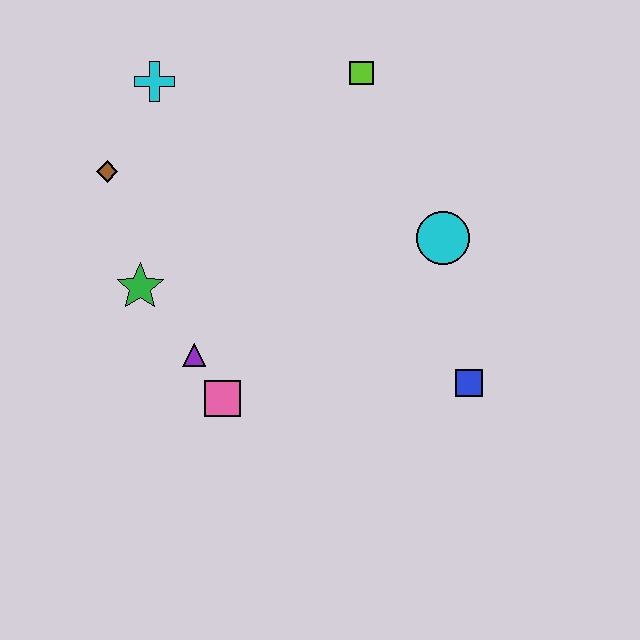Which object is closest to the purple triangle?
The pink square is closest to the purple triangle.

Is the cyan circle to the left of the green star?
No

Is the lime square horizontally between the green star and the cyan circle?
Yes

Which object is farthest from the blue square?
The cyan cross is farthest from the blue square.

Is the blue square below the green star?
Yes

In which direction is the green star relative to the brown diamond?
The green star is below the brown diamond.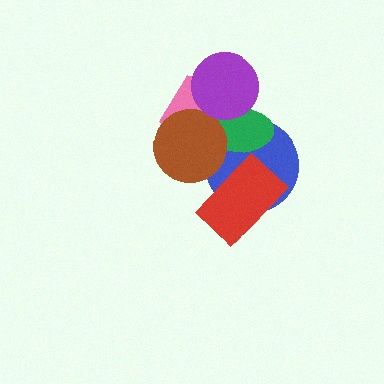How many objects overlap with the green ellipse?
4 objects overlap with the green ellipse.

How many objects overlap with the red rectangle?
1 object overlaps with the red rectangle.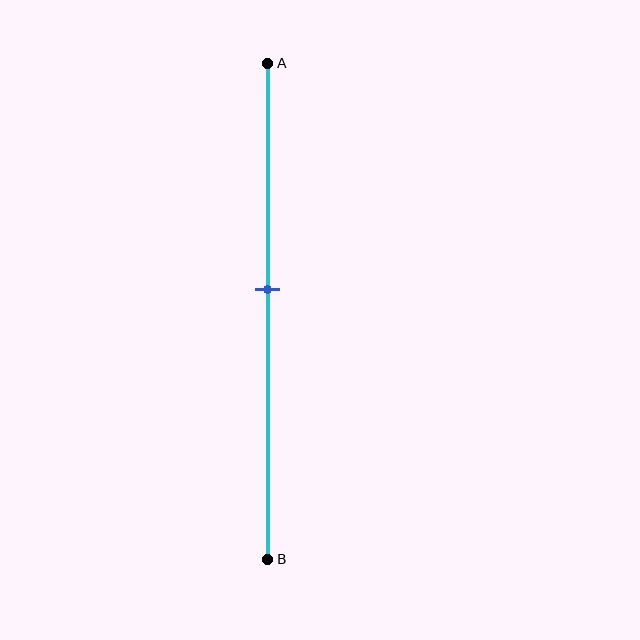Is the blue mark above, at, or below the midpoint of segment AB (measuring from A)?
The blue mark is above the midpoint of segment AB.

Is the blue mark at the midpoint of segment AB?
No, the mark is at about 45% from A, not at the 50% midpoint.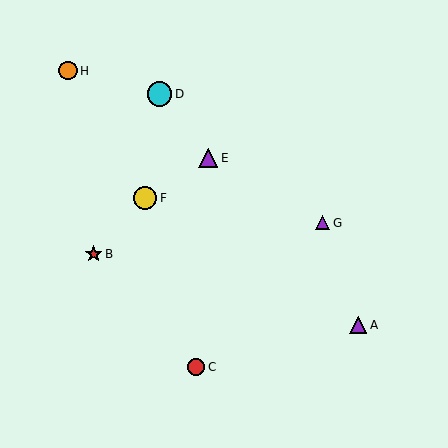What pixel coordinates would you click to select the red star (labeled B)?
Click at (94, 254) to select the red star B.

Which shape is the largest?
The cyan circle (labeled D) is the largest.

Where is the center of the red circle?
The center of the red circle is at (196, 367).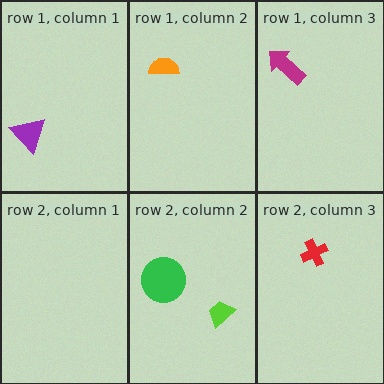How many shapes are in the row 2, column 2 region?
2.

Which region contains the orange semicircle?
The row 1, column 2 region.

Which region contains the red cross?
The row 2, column 3 region.